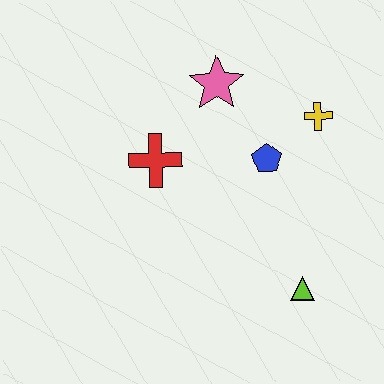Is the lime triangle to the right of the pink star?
Yes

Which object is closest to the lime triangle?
The blue pentagon is closest to the lime triangle.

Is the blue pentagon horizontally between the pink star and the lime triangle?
Yes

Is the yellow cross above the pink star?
No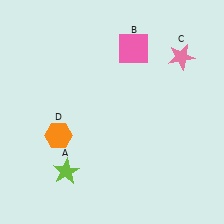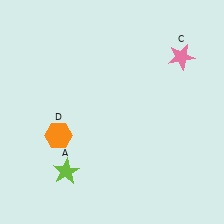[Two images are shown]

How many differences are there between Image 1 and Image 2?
There is 1 difference between the two images.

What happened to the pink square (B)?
The pink square (B) was removed in Image 2. It was in the top-right area of Image 1.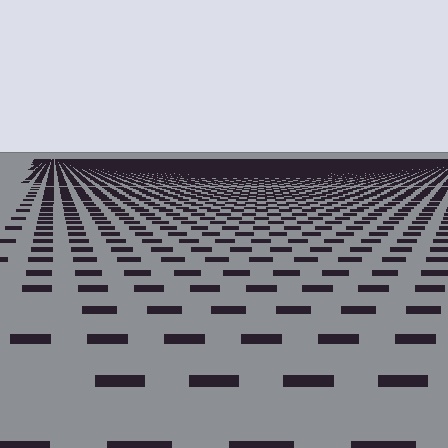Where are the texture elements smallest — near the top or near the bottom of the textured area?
Near the top.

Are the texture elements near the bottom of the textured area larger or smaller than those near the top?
Larger. Near the bottom, elements are closer to the viewer and appear at a bigger on-screen size.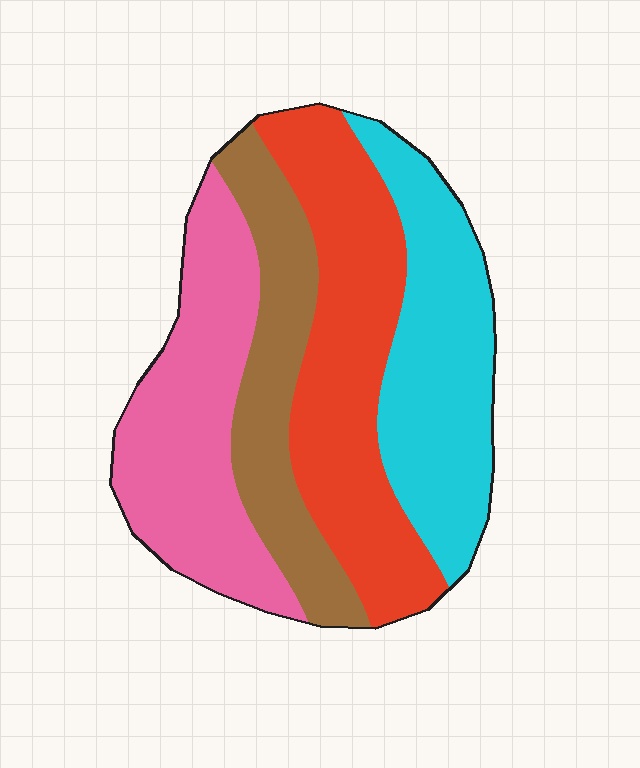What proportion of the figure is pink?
Pink takes up about one quarter (1/4) of the figure.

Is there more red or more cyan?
Red.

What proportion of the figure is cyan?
Cyan covers 25% of the figure.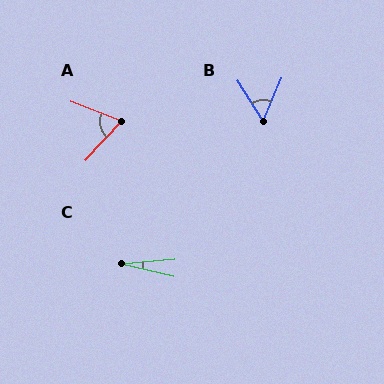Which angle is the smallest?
C, at approximately 18 degrees.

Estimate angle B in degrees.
Approximately 56 degrees.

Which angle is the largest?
A, at approximately 69 degrees.